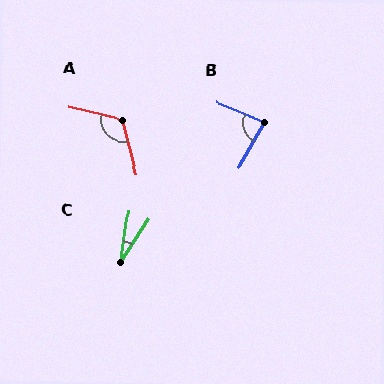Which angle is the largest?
A, at approximately 118 degrees.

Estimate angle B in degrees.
Approximately 82 degrees.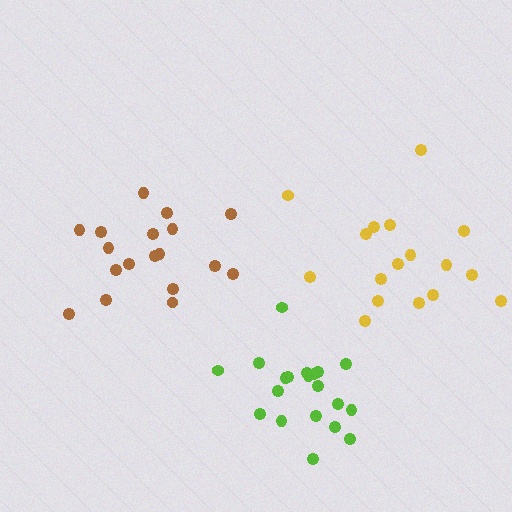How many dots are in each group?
Group 1: 20 dots, Group 2: 17 dots, Group 3: 18 dots (55 total).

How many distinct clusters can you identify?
There are 3 distinct clusters.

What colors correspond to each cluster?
The clusters are colored: lime, yellow, brown.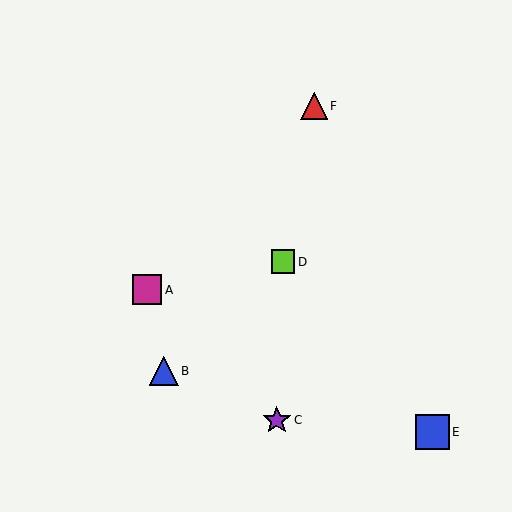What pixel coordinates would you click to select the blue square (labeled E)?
Click at (432, 432) to select the blue square E.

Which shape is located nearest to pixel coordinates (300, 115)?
The red triangle (labeled F) at (314, 106) is nearest to that location.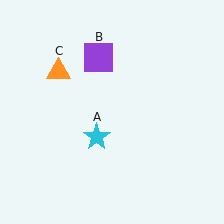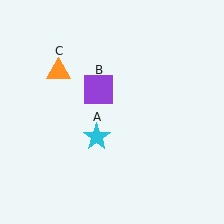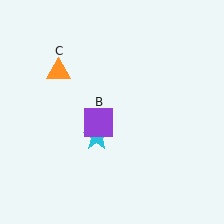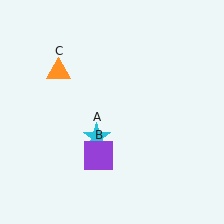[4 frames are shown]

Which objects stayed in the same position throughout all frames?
Cyan star (object A) and orange triangle (object C) remained stationary.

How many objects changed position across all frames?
1 object changed position: purple square (object B).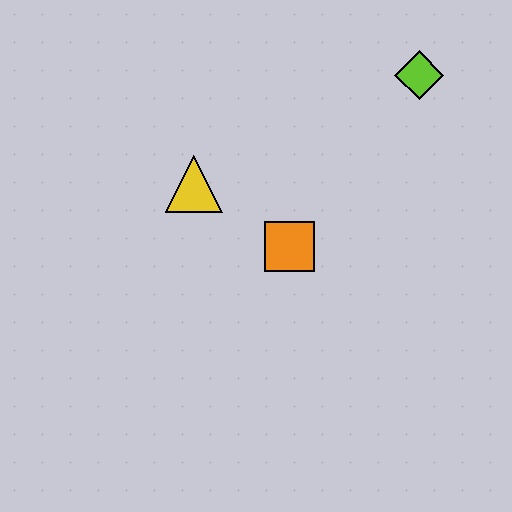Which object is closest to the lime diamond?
The orange square is closest to the lime diamond.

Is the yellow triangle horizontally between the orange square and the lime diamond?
No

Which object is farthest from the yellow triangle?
The lime diamond is farthest from the yellow triangle.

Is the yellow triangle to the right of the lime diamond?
No